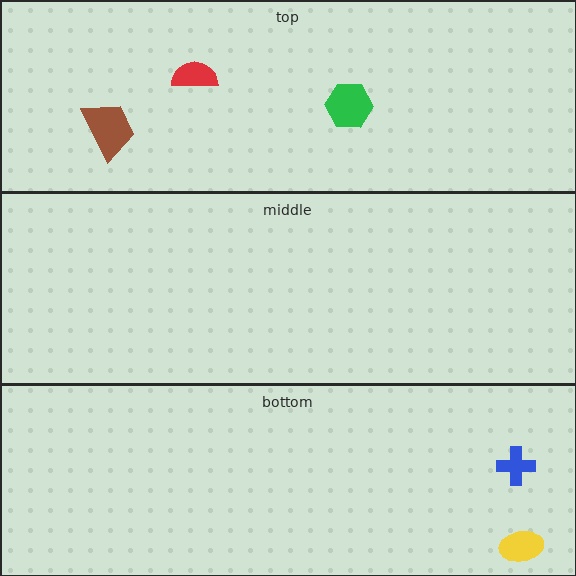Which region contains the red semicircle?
The top region.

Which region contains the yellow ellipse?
The bottom region.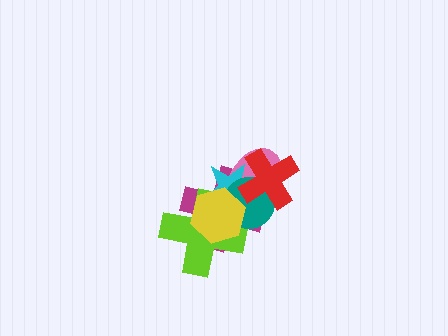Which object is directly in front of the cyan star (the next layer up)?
The teal circle is directly in front of the cyan star.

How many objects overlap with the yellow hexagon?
5 objects overlap with the yellow hexagon.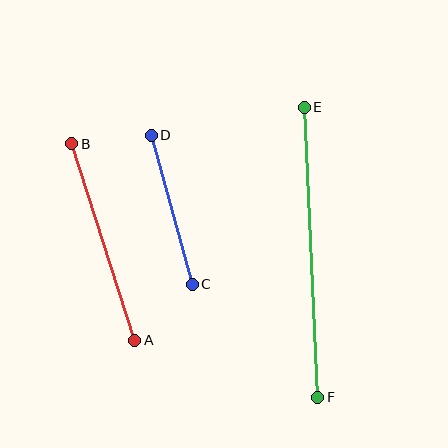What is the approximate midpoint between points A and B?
The midpoint is at approximately (103, 242) pixels.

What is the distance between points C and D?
The distance is approximately 154 pixels.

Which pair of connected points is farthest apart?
Points E and F are farthest apart.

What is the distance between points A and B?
The distance is approximately 207 pixels.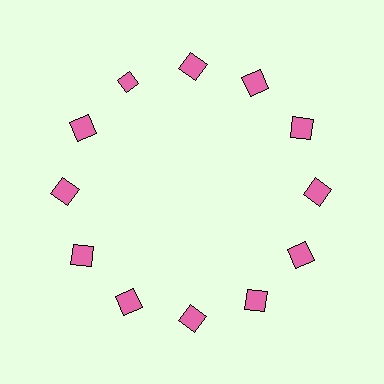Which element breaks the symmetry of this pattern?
The pink diamond at roughly the 11 o'clock position breaks the symmetry. All other shapes are pink squares.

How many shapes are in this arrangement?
There are 12 shapes arranged in a ring pattern.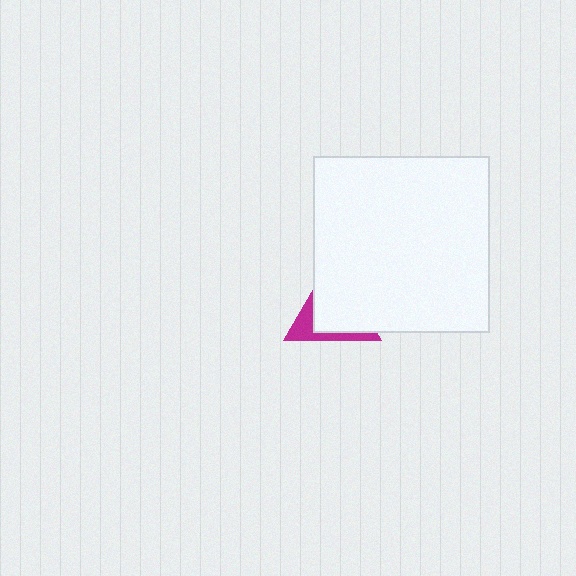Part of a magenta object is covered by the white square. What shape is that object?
It is a triangle.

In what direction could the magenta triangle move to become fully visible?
The magenta triangle could move toward the lower-left. That would shift it out from behind the white square entirely.